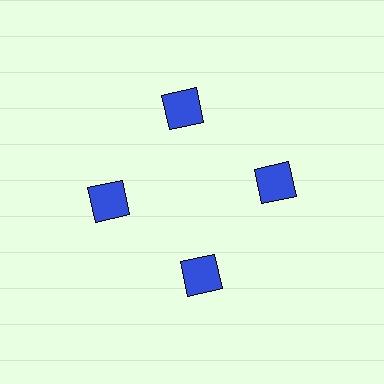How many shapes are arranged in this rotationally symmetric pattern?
There are 4 shapes, arranged in 4 groups of 1.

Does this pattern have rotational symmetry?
Yes, this pattern has 4-fold rotational symmetry. It looks the same after rotating 90 degrees around the center.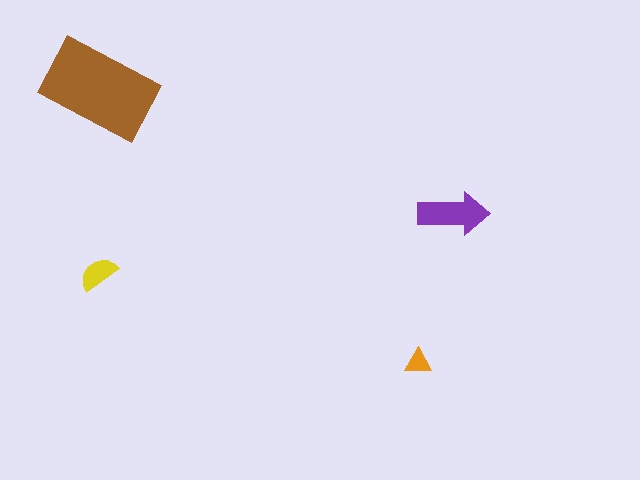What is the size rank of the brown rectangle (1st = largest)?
1st.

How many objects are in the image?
There are 4 objects in the image.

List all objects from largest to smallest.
The brown rectangle, the purple arrow, the yellow semicircle, the orange triangle.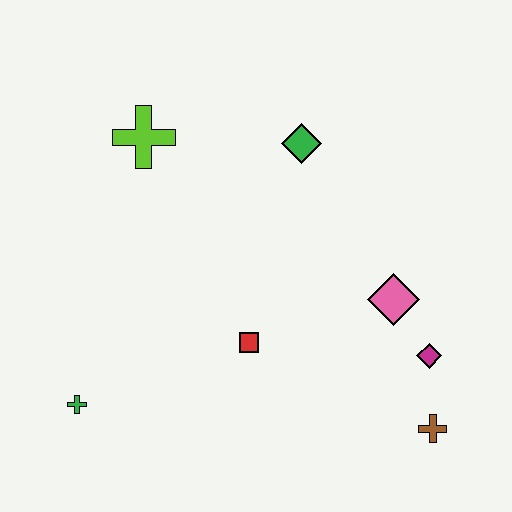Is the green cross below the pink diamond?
Yes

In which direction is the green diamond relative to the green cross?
The green diamond is above the green cross.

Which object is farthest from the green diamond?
The green cross is farthest from the green diamond.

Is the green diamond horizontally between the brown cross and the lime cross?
Yes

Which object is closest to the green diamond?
The lime cross is closest to the green diamond.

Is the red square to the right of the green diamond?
No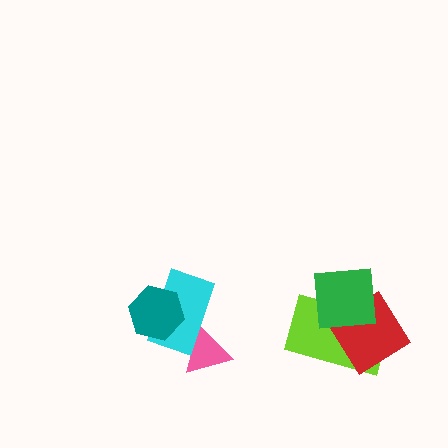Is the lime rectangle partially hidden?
Yes, it is partially covered by another shape.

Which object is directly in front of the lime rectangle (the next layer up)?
The red diamond is directly in front of the lime rectangle.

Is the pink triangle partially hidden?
Yes, it is partially covered by another shape.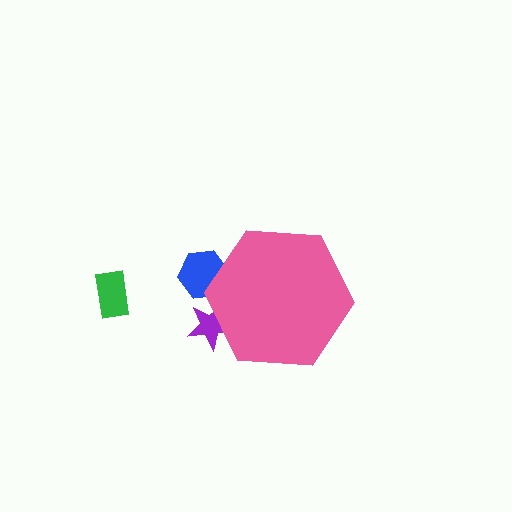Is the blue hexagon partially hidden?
Yes, the blue hexagon is partially hidden behind the pink hexagon.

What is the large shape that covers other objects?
A pink hexagon.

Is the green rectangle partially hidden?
No, the green rectangle is fully visible.